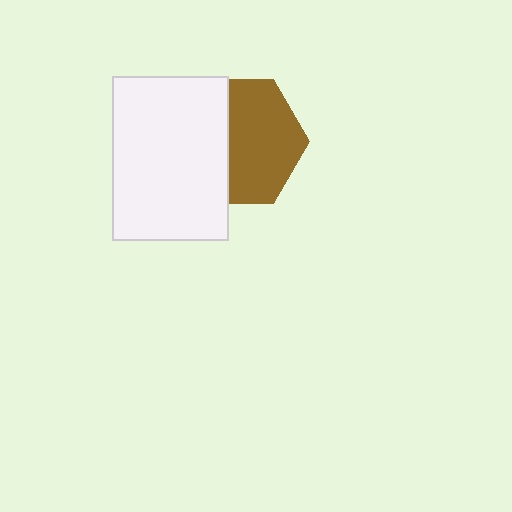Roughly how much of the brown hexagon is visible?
About half of it is visible (roughly 57%).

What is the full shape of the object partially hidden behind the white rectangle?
The partially hidden object is a brown hexagon.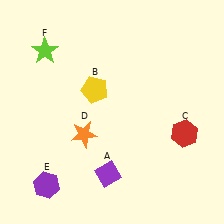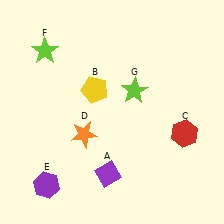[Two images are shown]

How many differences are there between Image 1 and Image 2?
There is 1 difference between the two images.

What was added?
A lime star (G) was added in Image 2.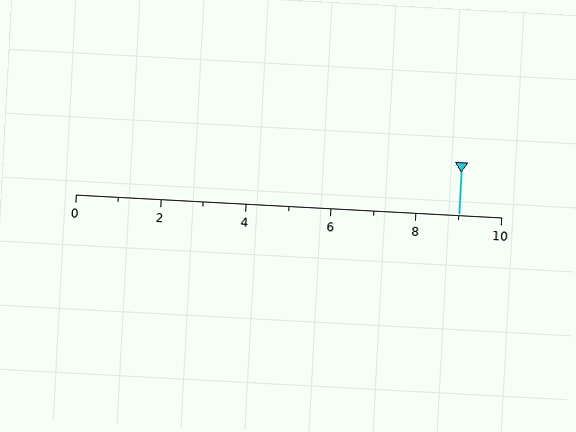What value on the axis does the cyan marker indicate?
The marker indicates approximately 9.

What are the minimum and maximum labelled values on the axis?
The axis runs from 0 to 10.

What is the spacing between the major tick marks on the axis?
The major ticks are spaced 2 apart.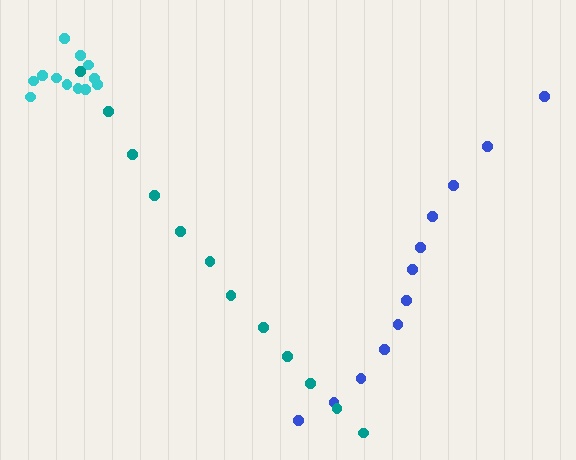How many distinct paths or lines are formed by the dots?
There are 3 distinct paths.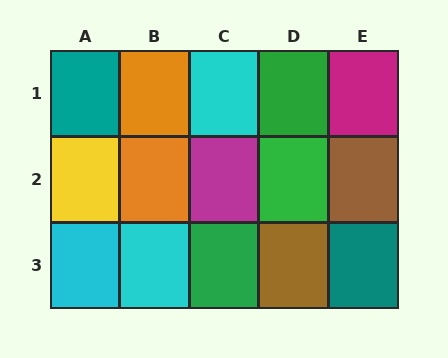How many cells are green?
3 cells are green.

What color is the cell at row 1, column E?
Magenta.